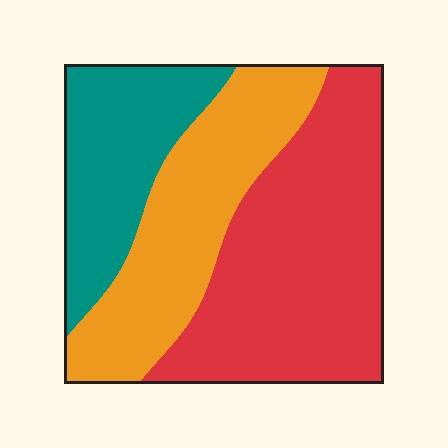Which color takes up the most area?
Red, at roughly 45%.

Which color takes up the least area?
Teal, at roughly 25%.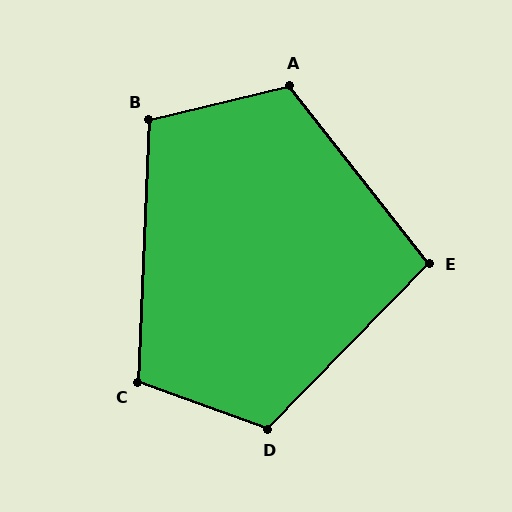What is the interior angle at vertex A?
Approximately 115 degrees (obtuse).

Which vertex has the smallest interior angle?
E, at approximately 97 degrees.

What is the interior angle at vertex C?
Approximately 107 degrees (obtuse).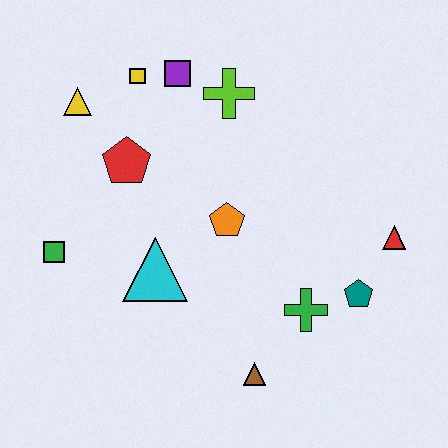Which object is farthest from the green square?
The red triangle is farthest from the green square.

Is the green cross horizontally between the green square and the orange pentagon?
No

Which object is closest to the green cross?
The teal pentagon is closest to the green cross.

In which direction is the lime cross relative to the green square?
The lime cross is to the right of the green square.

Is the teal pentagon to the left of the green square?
No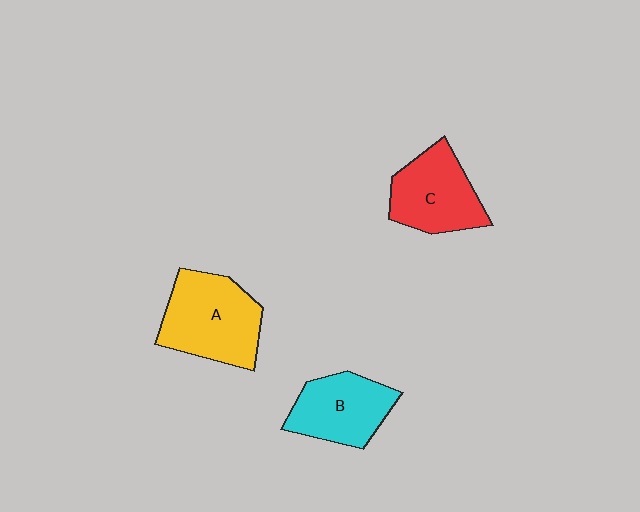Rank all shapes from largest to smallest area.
From largest to smallest: A (yellow), C (red), B (cyan).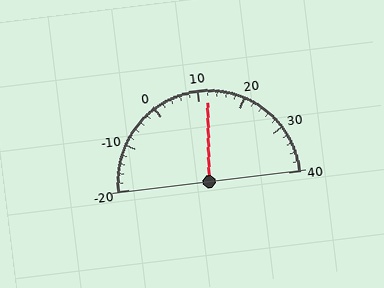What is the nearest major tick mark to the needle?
The nearest major tick mark is 10.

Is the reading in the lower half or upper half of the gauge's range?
The reading is in the upper half of the range (-20 to 40).